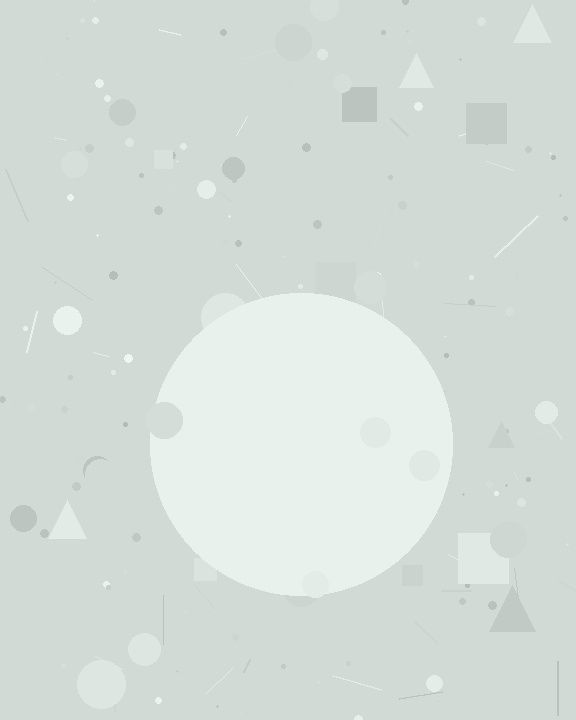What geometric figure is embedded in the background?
A circle is embedded in the background.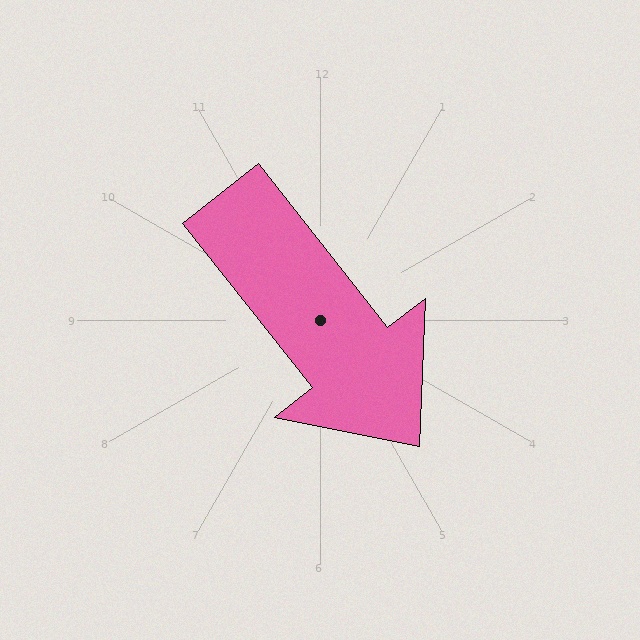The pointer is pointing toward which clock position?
Roughly 5 o'clock.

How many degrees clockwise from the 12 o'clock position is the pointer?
Approximately 142 degrees.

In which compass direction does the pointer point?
Southeast.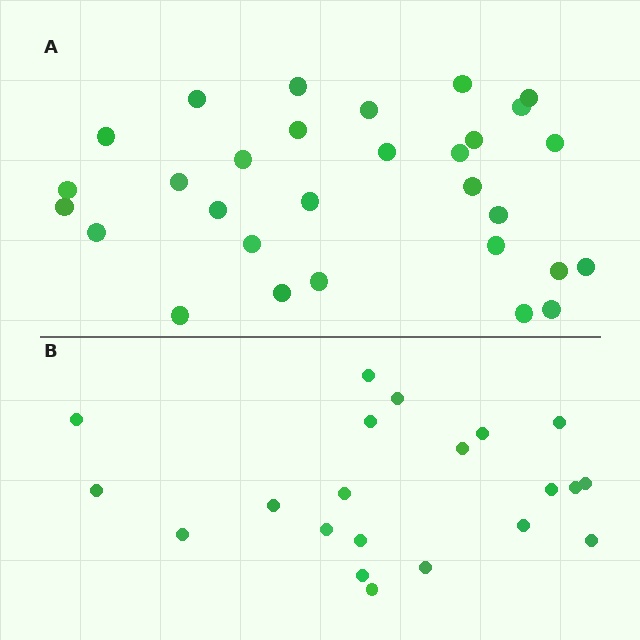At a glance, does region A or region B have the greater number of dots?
Region A (the top region) has more dots.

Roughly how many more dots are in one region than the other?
Region A has roughly 8 or so more dots than region B.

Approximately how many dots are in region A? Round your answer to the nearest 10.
About 30 dots.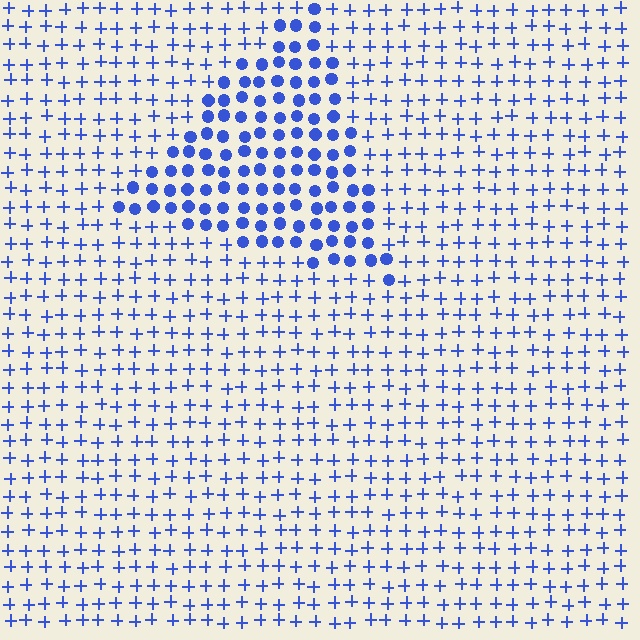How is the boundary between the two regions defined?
The boundary is defined by a change in element shape: circles inside vs. plus signs outside. All elements share the same color and spacing.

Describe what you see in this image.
The image is filled with small blue elements arranged in a uniform grid. A triangle-shaped region contains circles, while the surrounding area contains plus signs. The boundary is defined purely by the change in element shape.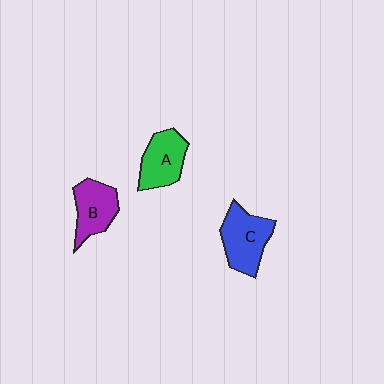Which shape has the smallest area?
Shape B (purple).